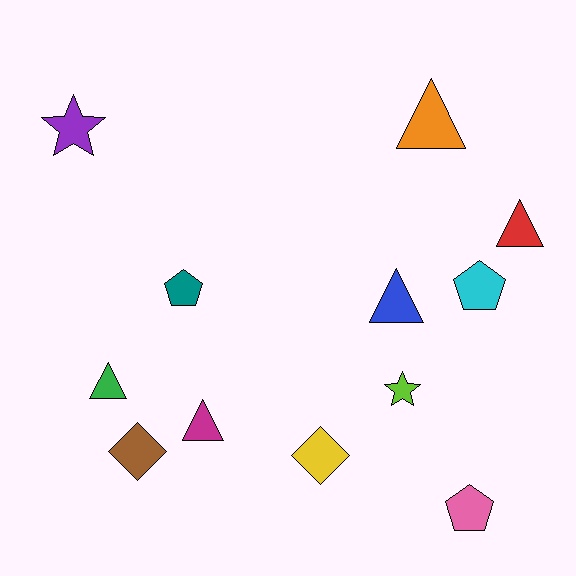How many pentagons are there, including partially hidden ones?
There are 3 pentagons.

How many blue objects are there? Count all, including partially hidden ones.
There is 1 blue object.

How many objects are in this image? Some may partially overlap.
There are 12 objects.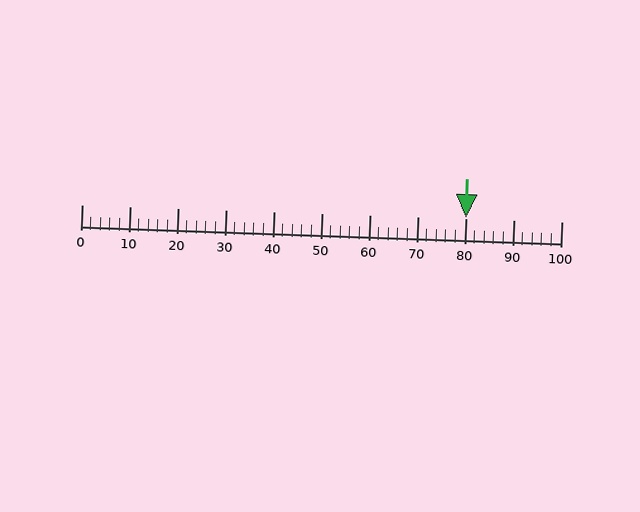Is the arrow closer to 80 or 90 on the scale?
The arrow is closer to 80.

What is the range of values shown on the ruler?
The ruler shows values from 0 to 100.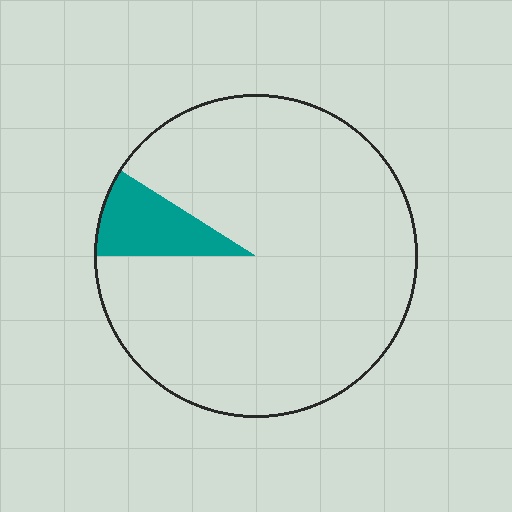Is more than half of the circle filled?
No.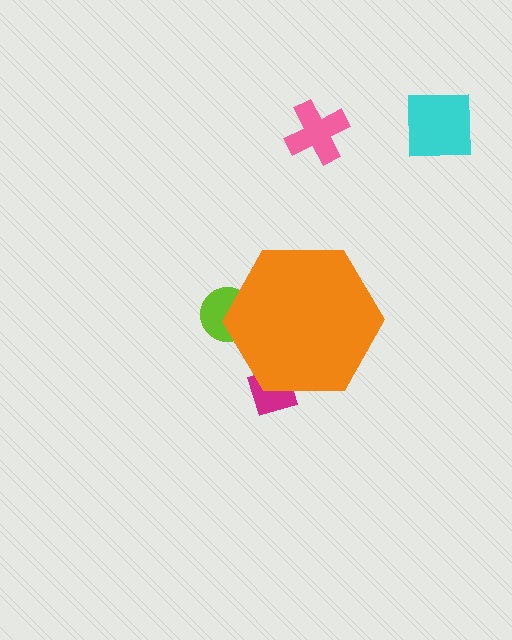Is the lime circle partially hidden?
Yes, the lime circle is partially hidden behind the orange hexagon.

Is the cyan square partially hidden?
No, the cyan square is fully visible.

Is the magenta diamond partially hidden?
Yes, the magenta diamond is partially hidden behind the orange hexagon.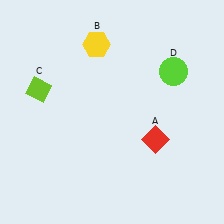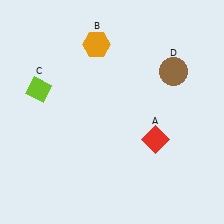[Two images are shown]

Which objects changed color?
B changed from yellow to orange. D changed from lime to brown.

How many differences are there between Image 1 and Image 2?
There are 2 differences between the two images.